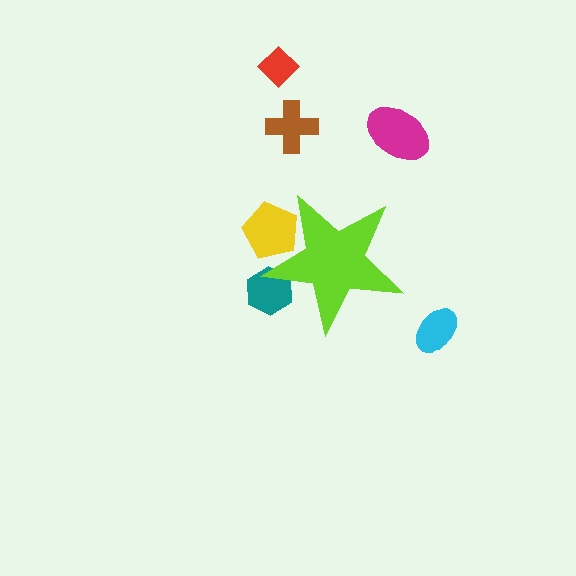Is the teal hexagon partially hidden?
Yes, the teal hexagon is partially hidden behind the lime star.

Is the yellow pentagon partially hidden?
Yes, the yellow pentagon is partially hidden behind the lime star.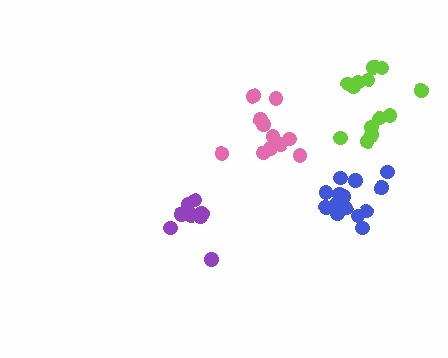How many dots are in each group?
Group 1: 11 dots, Group 2: 14 dots, Group 3: 8 dots, Group 4: 13 dots (46 total).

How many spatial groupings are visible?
There are 4 spatial groupings.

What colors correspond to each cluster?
The clusters are colored: pink, blue, purple, lime.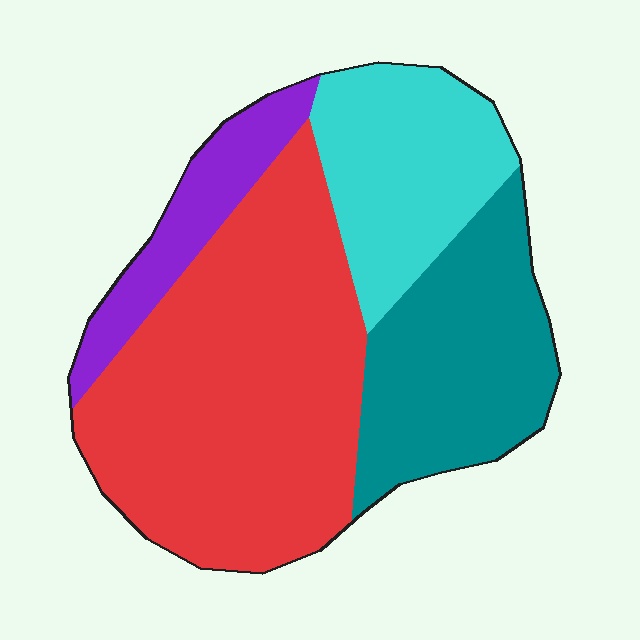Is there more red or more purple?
Red.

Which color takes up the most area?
Red, at roughly 45%.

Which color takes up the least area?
Purple, at roughly 10%.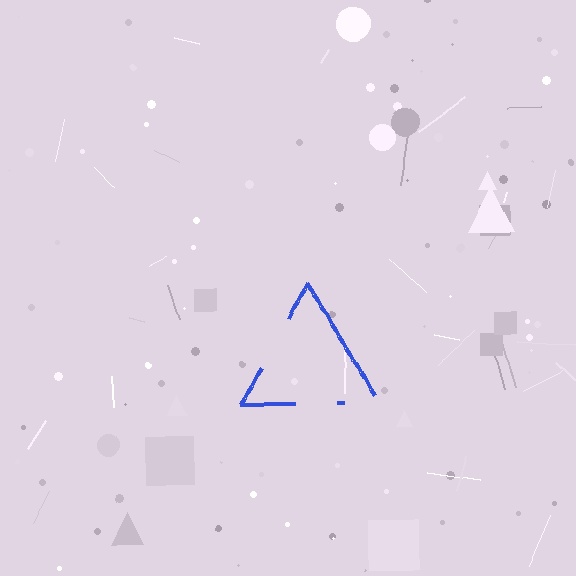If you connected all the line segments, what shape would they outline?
They would outline a triangle.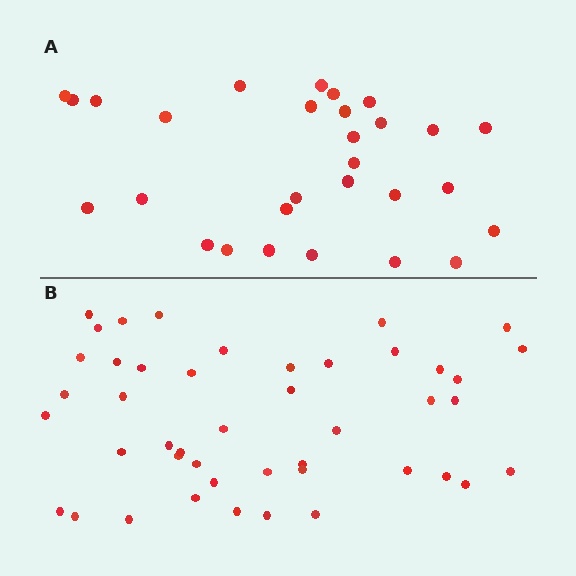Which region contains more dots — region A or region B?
Region B (the bottom region) has more dots.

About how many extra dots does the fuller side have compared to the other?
Region B has approximately 15 more dots than region A.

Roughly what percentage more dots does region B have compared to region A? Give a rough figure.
About 55% more.